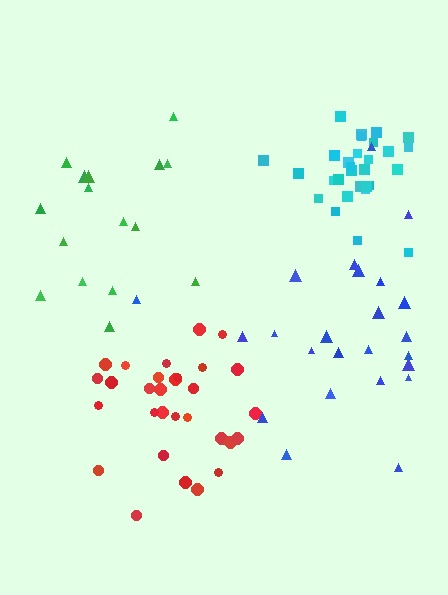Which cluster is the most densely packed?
Cyan.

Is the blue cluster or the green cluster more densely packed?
Blue.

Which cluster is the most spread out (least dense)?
Green.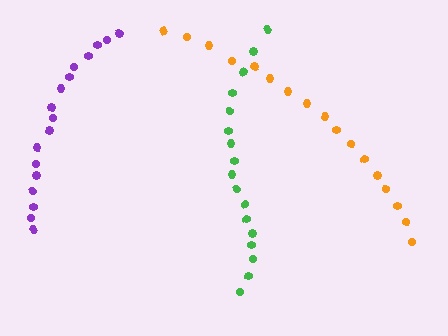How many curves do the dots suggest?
There are 3 distinct paths.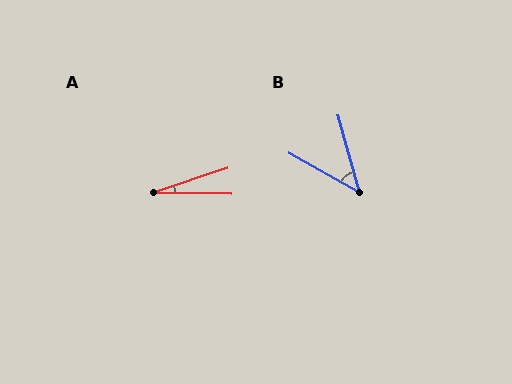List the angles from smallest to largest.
A (20°), B (45°).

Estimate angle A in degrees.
Approximately 20 degrees.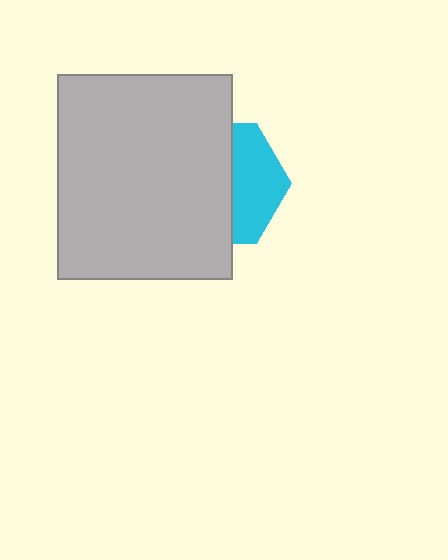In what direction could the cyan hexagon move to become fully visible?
The cyan hexagon could move right. That would shift it out from behind the light gray rectangle entirely.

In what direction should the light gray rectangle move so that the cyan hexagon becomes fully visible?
The light gray rectangle should move left. That is the shortest direction to clear the overlap and leave the cyan hexagon fully visible.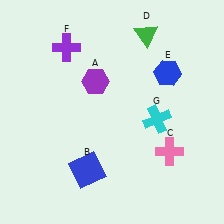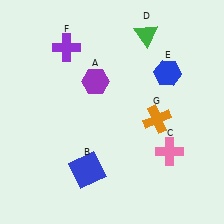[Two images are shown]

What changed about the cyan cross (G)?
In Image 1, G is cyan. In Image 2, it changed to orange.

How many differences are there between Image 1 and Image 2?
There is 1 difference between the two images.